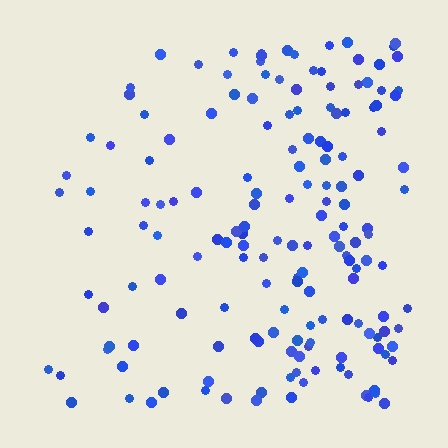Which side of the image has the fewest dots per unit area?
The left.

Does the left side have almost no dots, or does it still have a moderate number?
Still a moderate number, just noticeably fewer than the right.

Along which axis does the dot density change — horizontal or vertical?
Horizontal.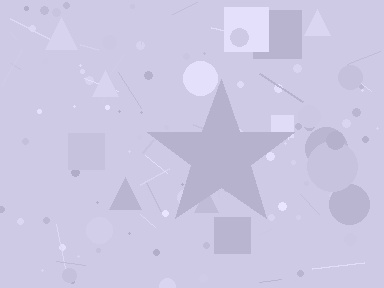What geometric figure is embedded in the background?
A star is embedded in the background.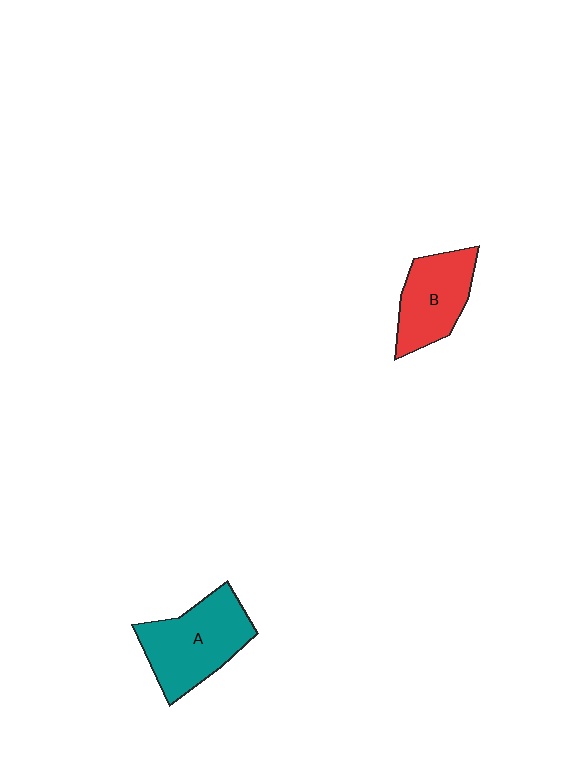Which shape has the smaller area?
Shape B (red).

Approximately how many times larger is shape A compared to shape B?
Approximately 1.3 times.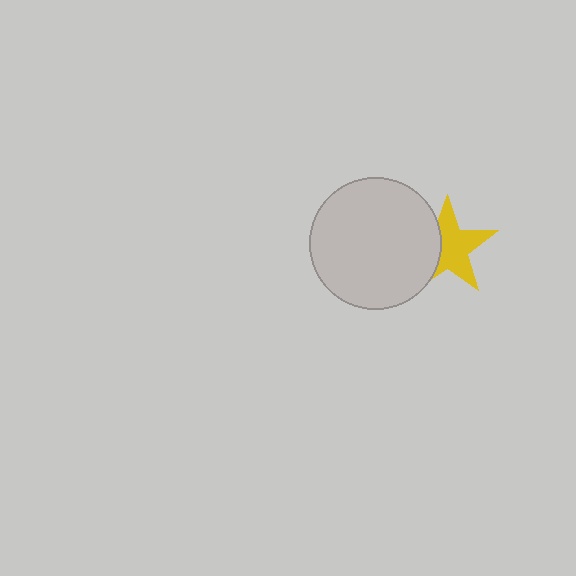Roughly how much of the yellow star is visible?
About half of it is visible (roughly 65%).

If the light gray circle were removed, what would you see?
You would see the complete yellow star.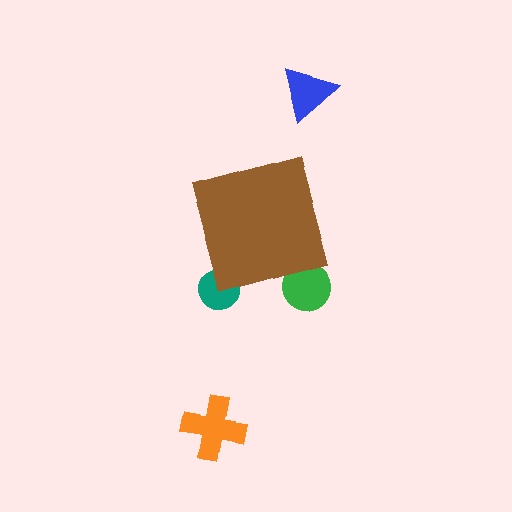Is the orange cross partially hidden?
No, the orange cross is fully visible.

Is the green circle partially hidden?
Yes, the green circle is partially hidden behind the brown diamond.